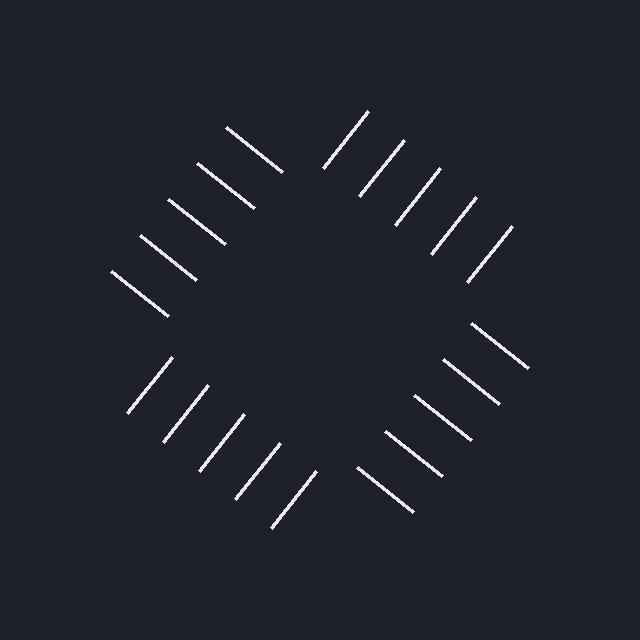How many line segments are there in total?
20 — 5 along each of the 4 edges.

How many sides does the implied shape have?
4 sides — the line-ends trace a square.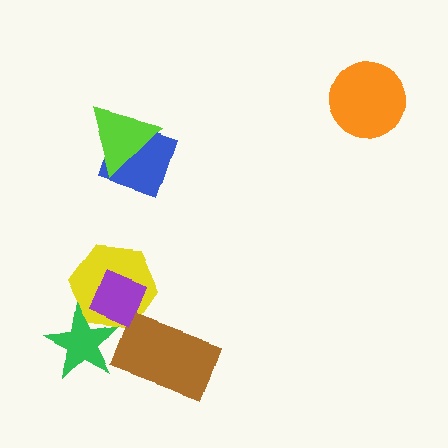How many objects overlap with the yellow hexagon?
2 objects overlap with the yellow hexagon.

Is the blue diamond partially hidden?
Yes, it is partially covered by another shape.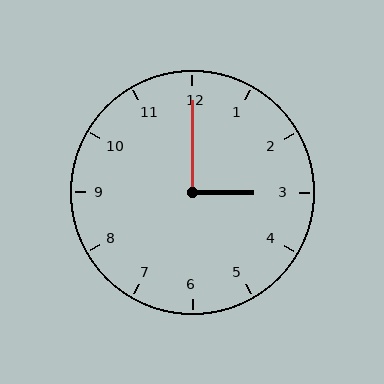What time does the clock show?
3:00.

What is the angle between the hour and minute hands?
Approximately 90 degrees.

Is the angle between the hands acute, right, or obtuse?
It is right.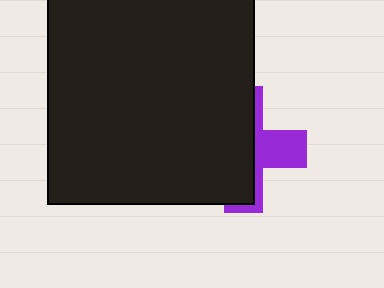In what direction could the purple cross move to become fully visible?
The purple cross could move right. That would shift it out from behind the black rectangle entirely.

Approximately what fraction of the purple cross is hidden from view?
Roughly 65% of the purple cross is hidden behind the black rectangle.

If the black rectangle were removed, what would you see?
You would see the complete purple cross.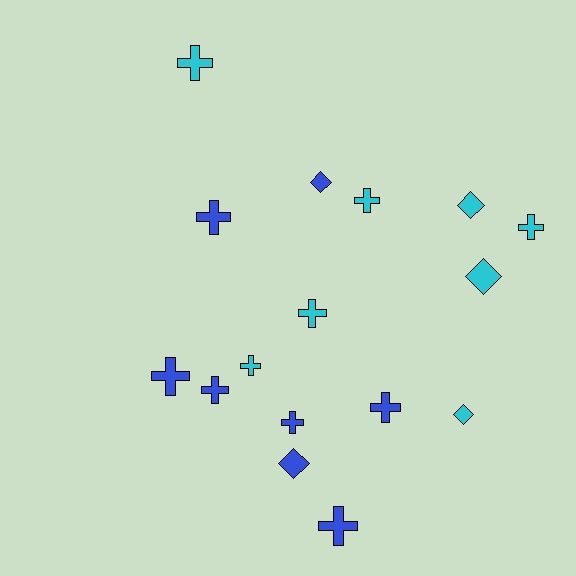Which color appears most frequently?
Cyan, with 8 objects.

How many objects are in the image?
There are 16 objects.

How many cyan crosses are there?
There are 5 cyan crosses.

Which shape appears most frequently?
Cross, with 11 objects.